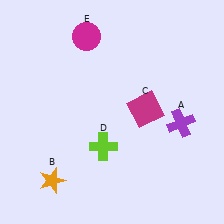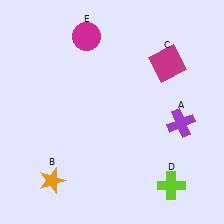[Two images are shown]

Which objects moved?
The objects that moved are: the magenta square (C), the lime cross (D).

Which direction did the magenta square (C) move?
The magenta square (C) moved up.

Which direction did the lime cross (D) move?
The lime cross (D) moved right.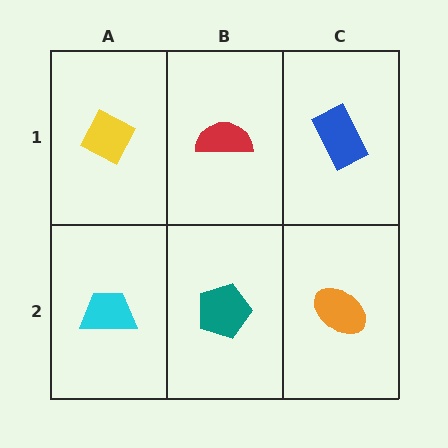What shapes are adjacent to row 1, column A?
A cyan trapezoid (row 2, column A), a red semicircle (row 1, column B).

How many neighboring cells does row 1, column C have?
2.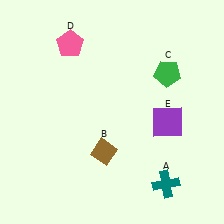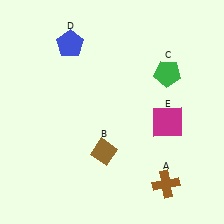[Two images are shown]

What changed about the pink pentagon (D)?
In Image 1, D is pink. In Image 2, it changed to blue.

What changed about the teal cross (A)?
In Image 1, A is teal. In Image 2, it changed to brown.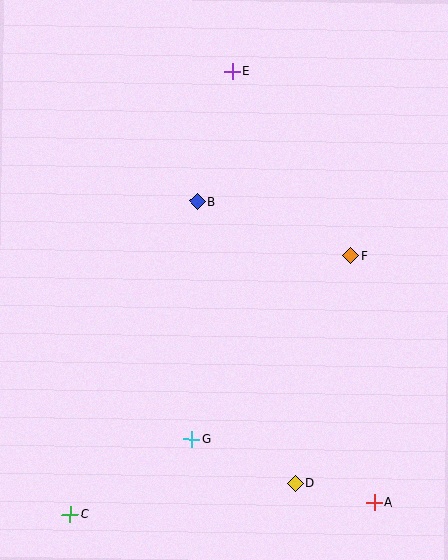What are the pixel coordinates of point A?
Point A is at (374, 503).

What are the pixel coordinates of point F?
Point F is at (351, 256).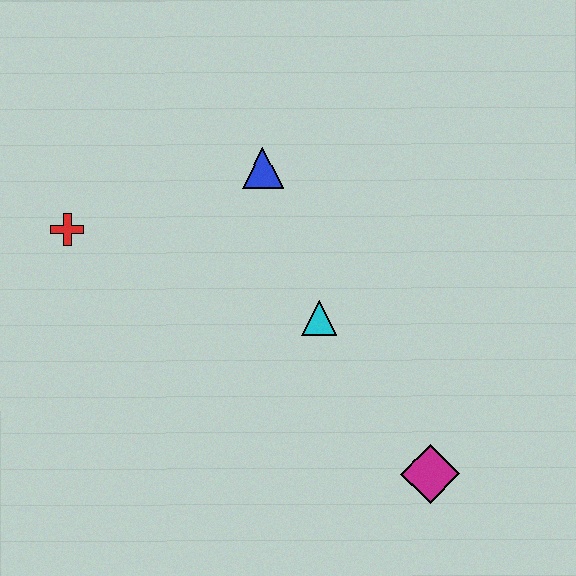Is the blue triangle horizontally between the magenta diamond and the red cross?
Yes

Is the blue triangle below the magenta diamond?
No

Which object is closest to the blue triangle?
The cyan triangle is closest to the blue triangle.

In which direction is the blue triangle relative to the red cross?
The blue triangle is to the right of the red cross.